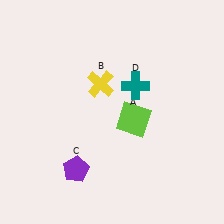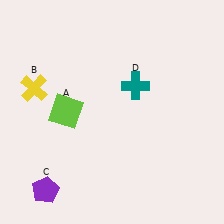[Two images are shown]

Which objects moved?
The objects that moved are: the lime square (A), the yellow cross (B), the purple pentagon (C).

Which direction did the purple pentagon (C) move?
The purple pentagon (C) moved left.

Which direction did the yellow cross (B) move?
The yellow cross (B) moved left.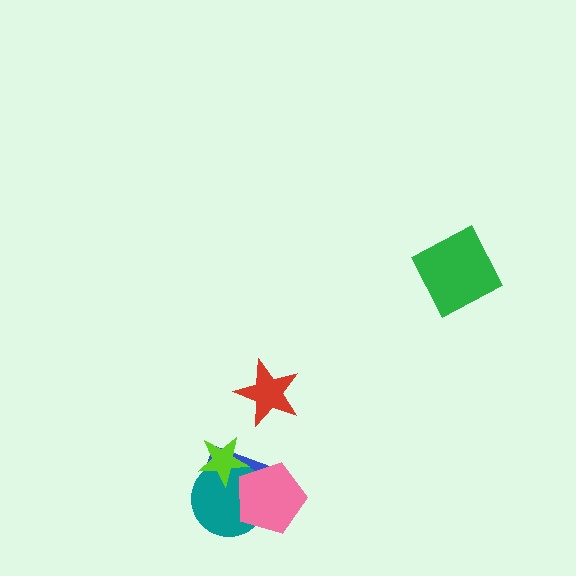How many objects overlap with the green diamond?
0 objects overlap with the green diamond.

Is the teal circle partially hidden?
Yes, it is partially covered by another shape.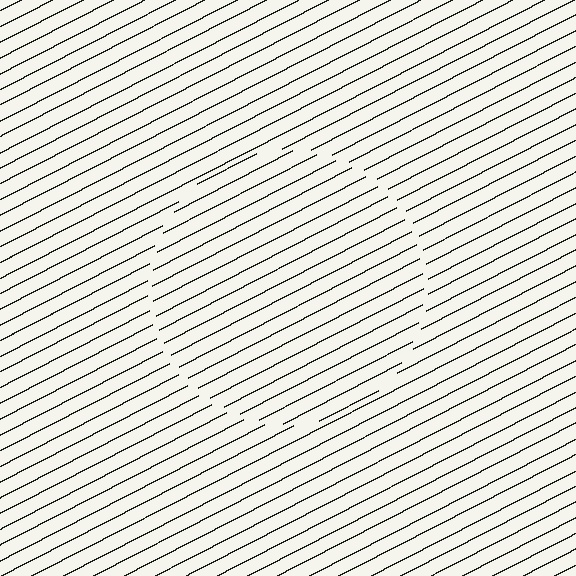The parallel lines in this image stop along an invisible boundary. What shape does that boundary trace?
An illusory circle. The interior of the shape contains the same grating, shifted by half a period — the contour is defined by the phase discontinuity where line-ends from the inner and outer gratings abut.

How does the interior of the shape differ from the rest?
The interior of the shape contains the same grating, shifted by half a period — the contour is defined by the phase discontinuity where line-ends from the inner and outer gratings abut.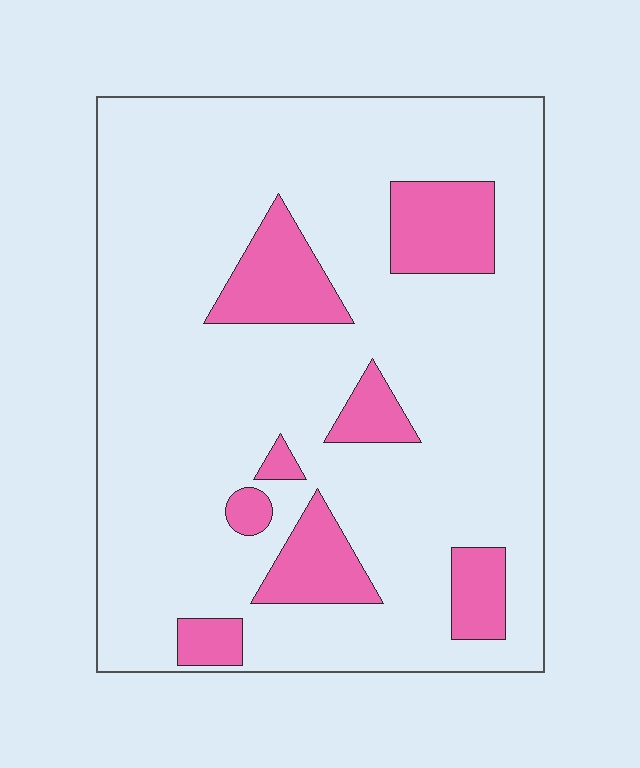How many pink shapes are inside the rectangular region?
8.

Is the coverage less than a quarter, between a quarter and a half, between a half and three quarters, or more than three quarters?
Less than a quarter.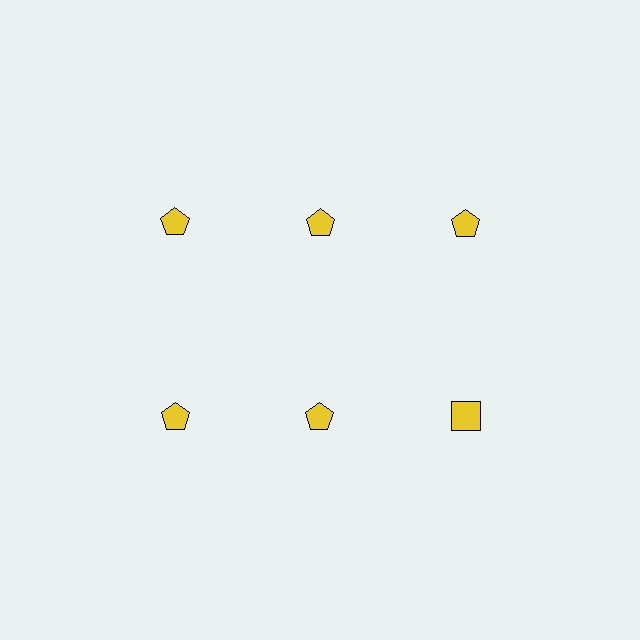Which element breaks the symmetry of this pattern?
The yellow square in the second row, center column breaks the symmetry. All other shapes are yellow pentagons.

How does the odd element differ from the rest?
It has a different shape: square instead of pentagon.